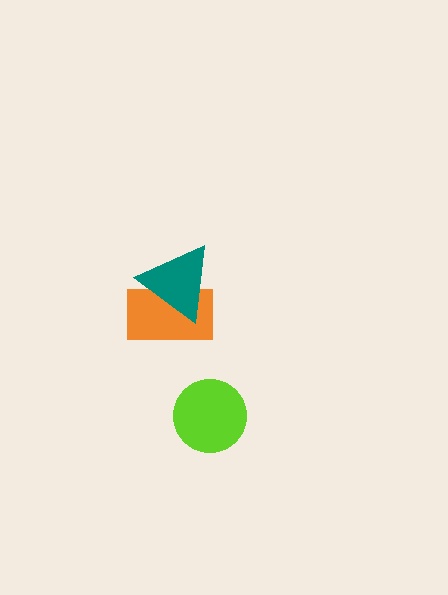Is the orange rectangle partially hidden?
Yes, it is partially covered by another shape.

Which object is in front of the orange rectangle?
The teal triangle is in front of the orange rectangle.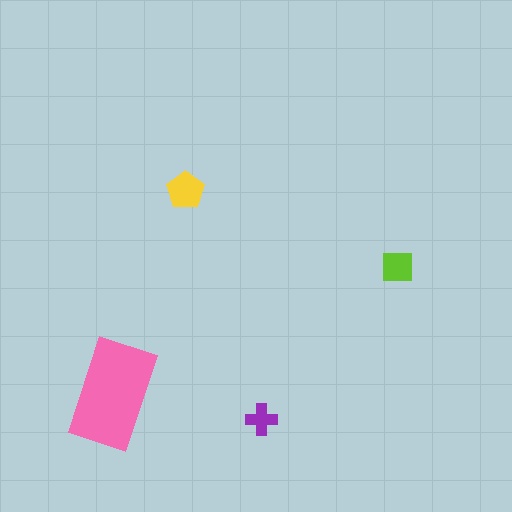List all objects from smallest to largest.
The purple cross, the lime square, the yellow pentagon, the pink rectangle.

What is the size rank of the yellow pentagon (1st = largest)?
2nd.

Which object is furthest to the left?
The pink rectangle is leftmost.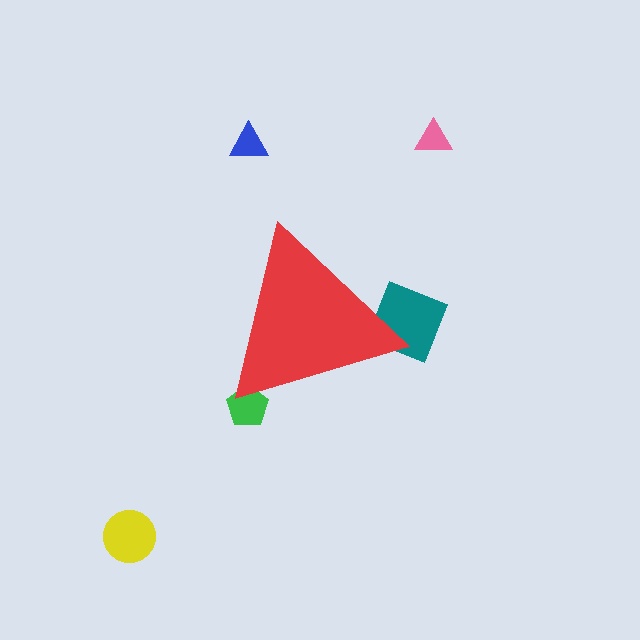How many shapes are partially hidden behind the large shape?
2 shapes are partially hidden.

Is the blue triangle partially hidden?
No, the blue triangle is fully visible.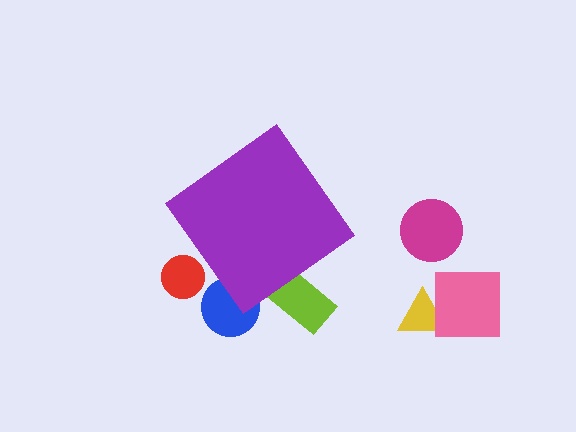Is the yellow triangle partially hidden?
No, the yellow triangle is fully visible.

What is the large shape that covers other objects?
A purple diamond.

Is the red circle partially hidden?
Yes, the red circle is partially hidden behind the purple diamond.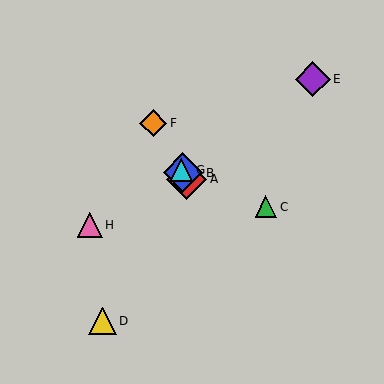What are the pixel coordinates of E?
Object E is at (313, 79).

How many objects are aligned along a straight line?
4 objects (A, B, F, G) are aligned along a straight line.